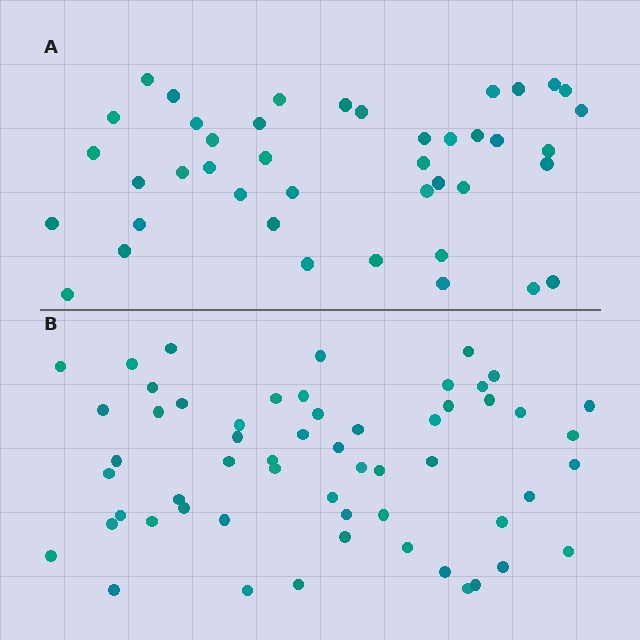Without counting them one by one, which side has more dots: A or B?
Region B (the bottom region) has more dots.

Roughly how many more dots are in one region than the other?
Region B has approximately 15 more dots than region A.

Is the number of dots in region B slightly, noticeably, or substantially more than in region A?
Region B has noticeably more, but not dramatically so. The ratio is roughly 1.4 to 1.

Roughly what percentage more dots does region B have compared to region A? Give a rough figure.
About 35% more.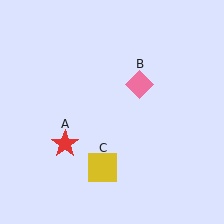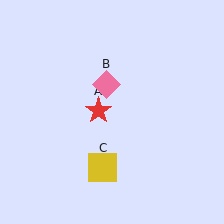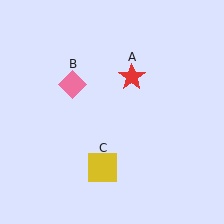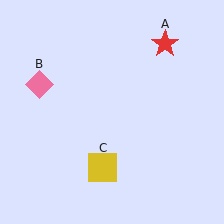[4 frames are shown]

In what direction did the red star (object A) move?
The red star (object A) moved up and to the right.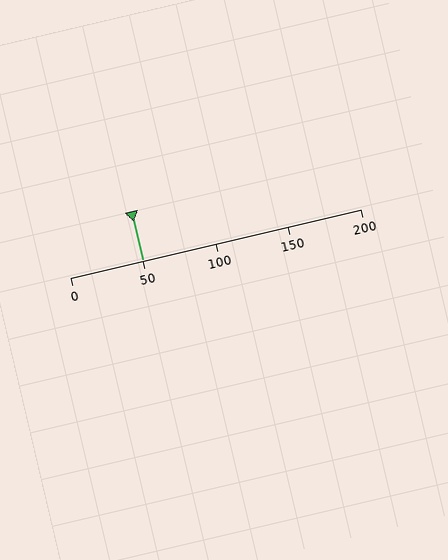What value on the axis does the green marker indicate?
The marker indicates approximately 50.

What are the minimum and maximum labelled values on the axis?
The axis runs from 0 to 200.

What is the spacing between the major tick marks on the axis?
The major ticks are spaced 50 apart.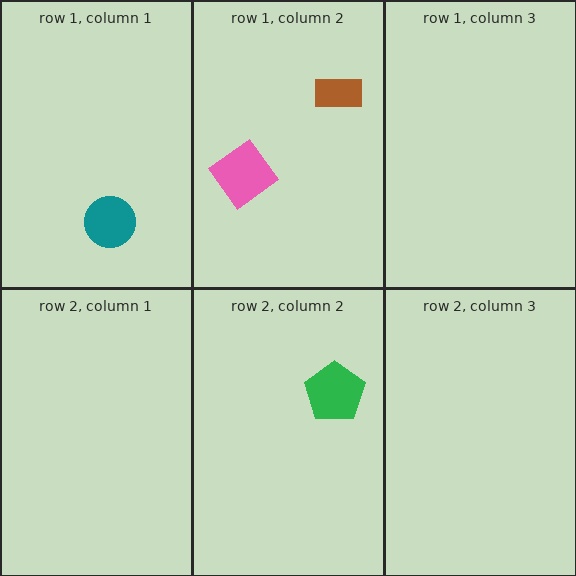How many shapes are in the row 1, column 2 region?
2.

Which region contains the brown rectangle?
The row 1, column 2 region.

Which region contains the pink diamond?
The row 1, column 2 region.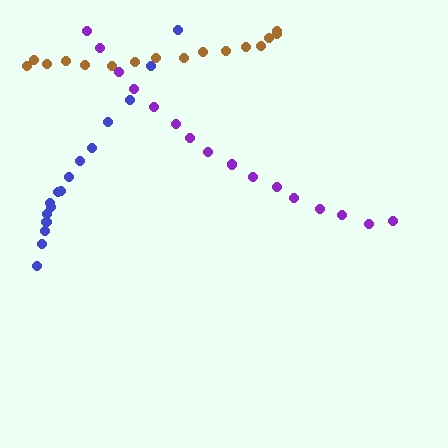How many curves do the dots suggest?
There are 3 distinct paths.